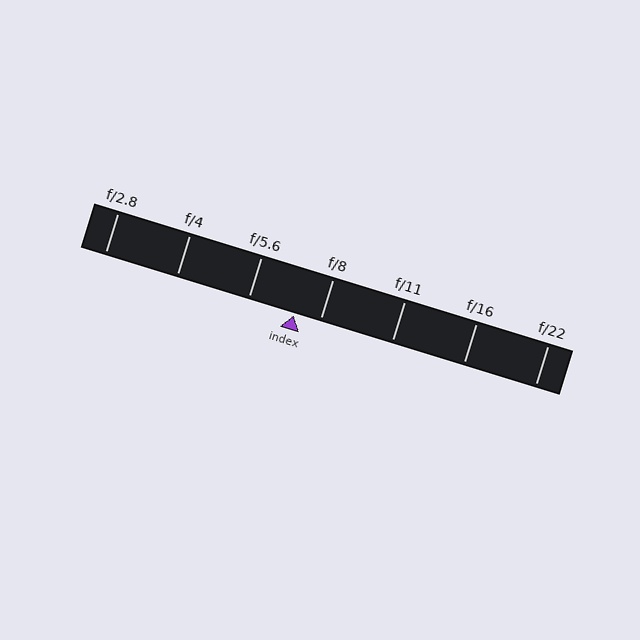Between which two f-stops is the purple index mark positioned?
The index mark is between f/5.6 and f/8.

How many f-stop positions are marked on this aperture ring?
There are 7 f-stop positions marked.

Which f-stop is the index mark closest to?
The index mark is closest to f/8.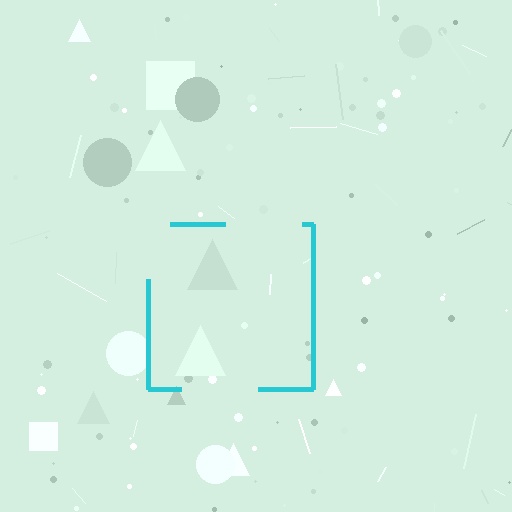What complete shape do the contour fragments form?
The contour fragments form a square.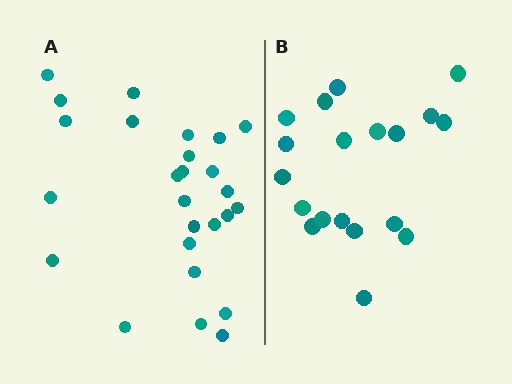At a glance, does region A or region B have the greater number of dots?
Region A (the left region) has more dots.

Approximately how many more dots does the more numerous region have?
Region A has roughly 8 or so more dots than region B.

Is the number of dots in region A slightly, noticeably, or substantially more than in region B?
Region A has noticeably more, but not dramatically so. The ratio is roughly 1.4 to 1.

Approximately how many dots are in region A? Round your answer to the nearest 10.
About 30 dots. (The exact count is 26, which rounds to 30.)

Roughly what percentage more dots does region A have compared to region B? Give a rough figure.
About 35% more.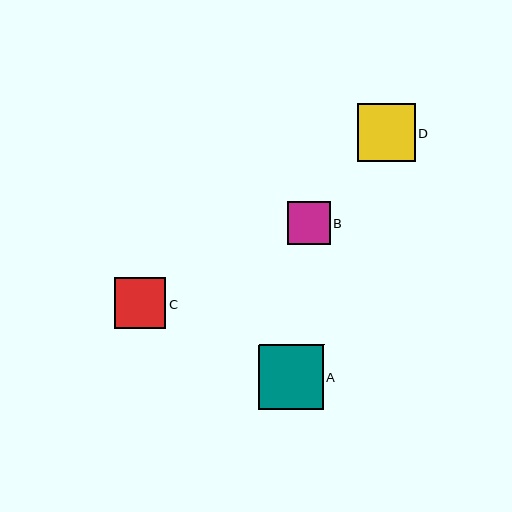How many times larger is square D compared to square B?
Square D is approximately 1.3 times the size of square B.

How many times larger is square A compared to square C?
Square A is approximately 1.3 times the size of square C.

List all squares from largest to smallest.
From largest to smallest: A, D, C, B.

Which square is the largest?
Square A is the largest with a size of approximately 65 pixels.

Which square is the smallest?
Square B is the smallest with a size of approximately 43 pixels.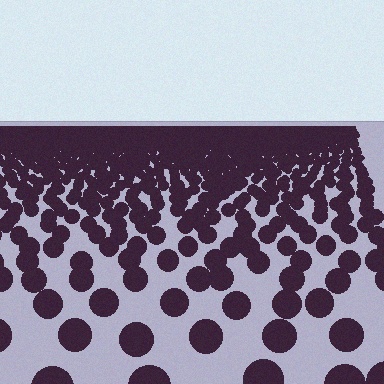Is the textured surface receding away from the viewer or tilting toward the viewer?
The surface is receding away from the viewer. Texture elements get smaller and denser toward the top.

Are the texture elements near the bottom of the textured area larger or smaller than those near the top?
Larger. Near the bottom, elements are closer to the viewer and appear at a bigger on-screen size.